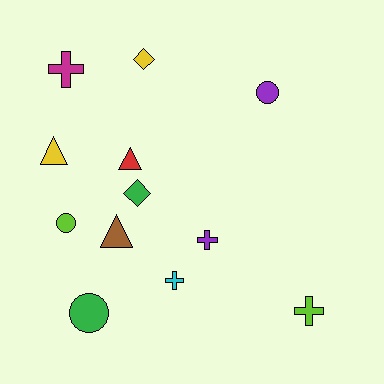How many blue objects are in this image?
There are no blue objects.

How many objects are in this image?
There are 12 objects.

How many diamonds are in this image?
There are 2 diamonds.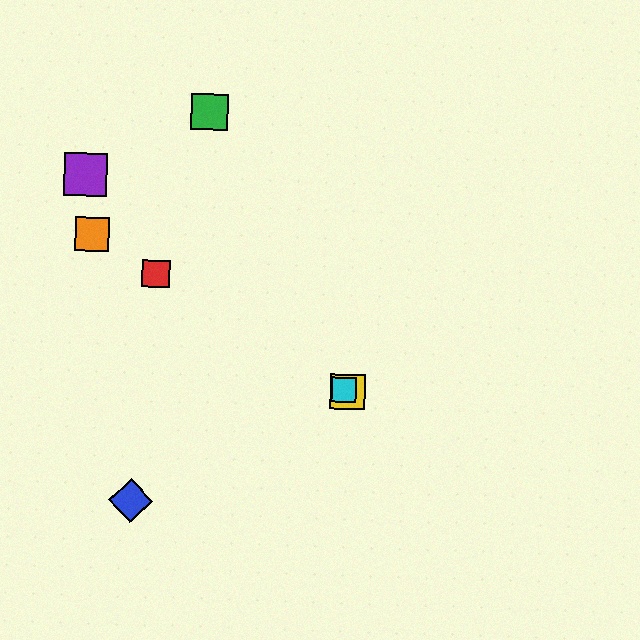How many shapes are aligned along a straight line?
4 shapes (the red square, the yellow square, the orange square, the cyan square) are aligned along a straight line.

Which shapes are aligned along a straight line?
The red square, the yellow square, the orange square, the cyan square are aligned along a straight line.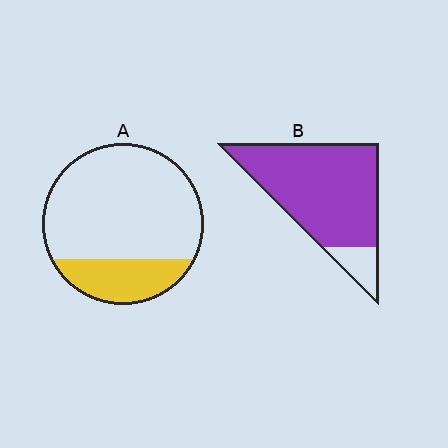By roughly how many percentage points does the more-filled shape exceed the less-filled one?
By roughly 65 percentage points (B over A).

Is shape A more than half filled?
No.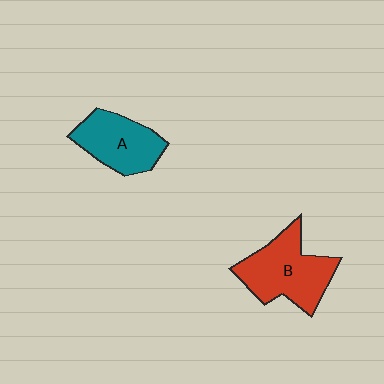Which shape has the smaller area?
Shape A (teal).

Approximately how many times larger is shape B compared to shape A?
Approximately 1.3 times.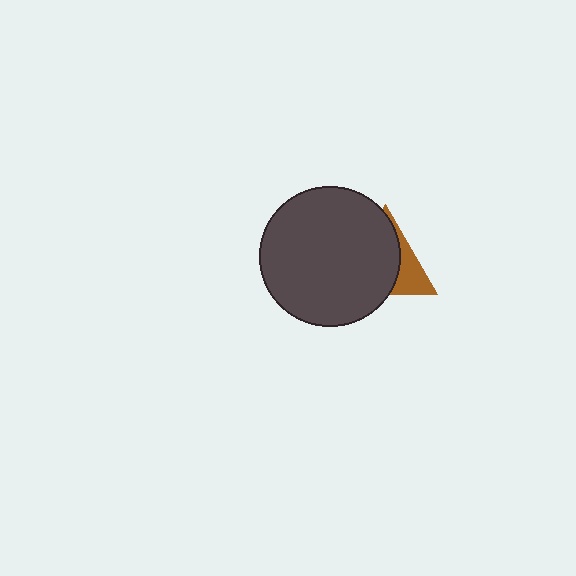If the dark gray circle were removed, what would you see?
You would see the complete brown triangle.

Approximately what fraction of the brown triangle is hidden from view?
Roughly 69% of the brown triangle is hidden behind the dark gray circle.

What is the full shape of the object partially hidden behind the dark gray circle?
The partially hidden object is a brown triangle.